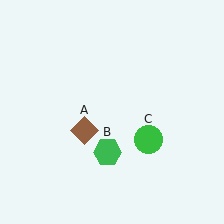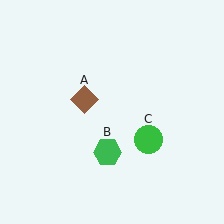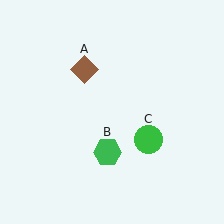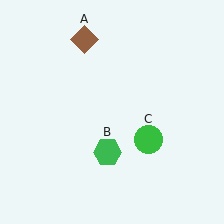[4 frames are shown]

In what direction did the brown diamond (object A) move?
The brown diamond (object A) moved up.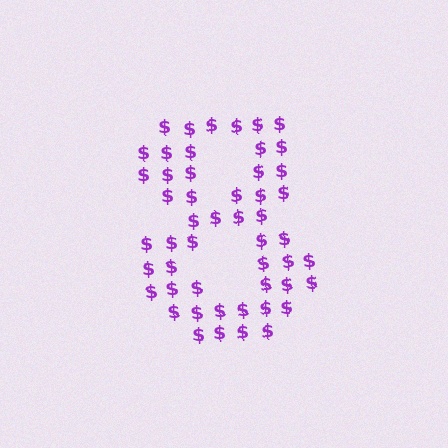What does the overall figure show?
The overall figure shows the digit 8.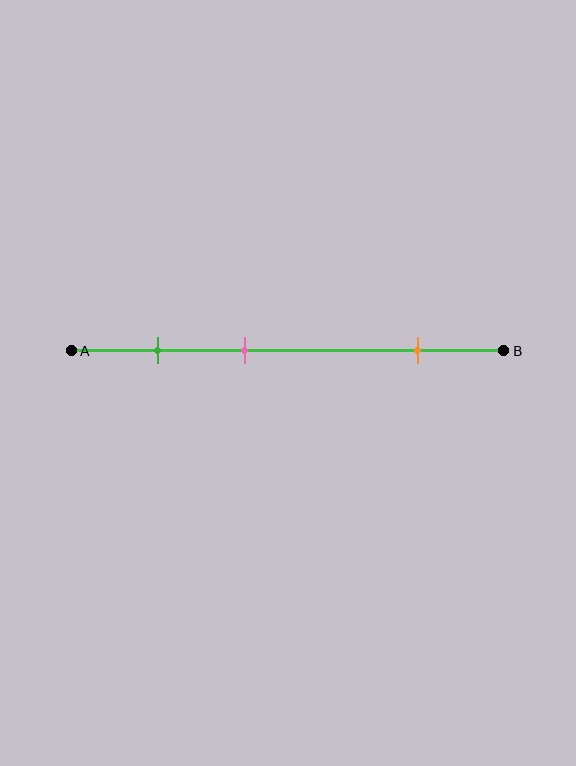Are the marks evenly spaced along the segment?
No, the marks are not evenly spaced.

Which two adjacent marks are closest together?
The green and pink marks are the closest adjacent pair.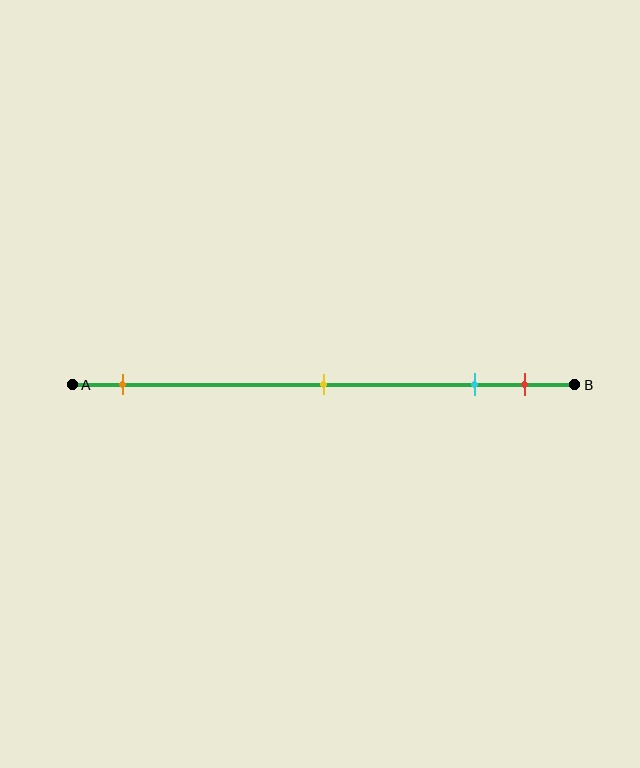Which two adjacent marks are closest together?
The cyan and red marks are the closest adjacent pair.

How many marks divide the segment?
There are 4 marks dividing the segment.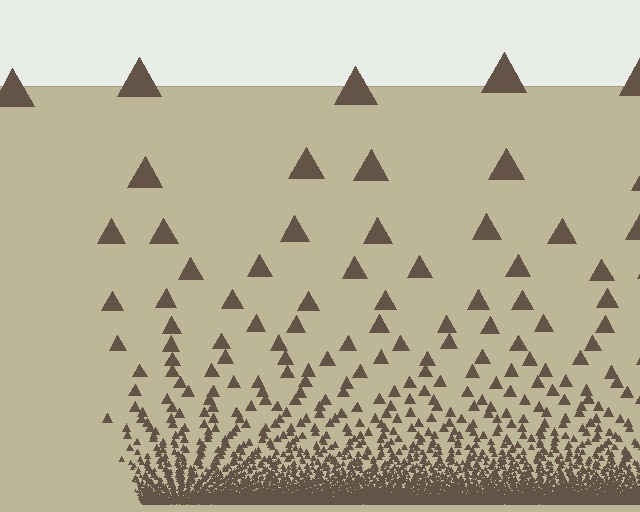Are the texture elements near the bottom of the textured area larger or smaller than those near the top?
Smaller. The gradient is inverted — elements near the bottom are smaller and denser.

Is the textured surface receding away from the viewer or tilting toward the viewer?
The surface appears to tilt toward the viewer. Texture elements get larger and sparser toward the top.